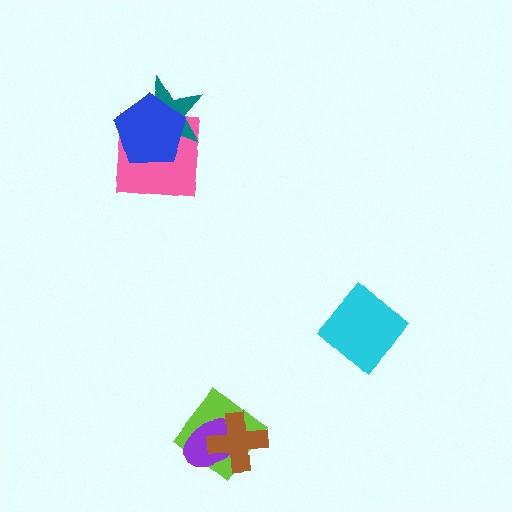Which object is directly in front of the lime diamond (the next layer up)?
The purple ellipse is directly in front of the lime diamond.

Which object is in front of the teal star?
The blue pentagon is in front of the teal star.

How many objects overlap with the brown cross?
2 objects overlap with the brown cross.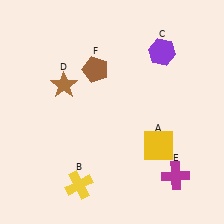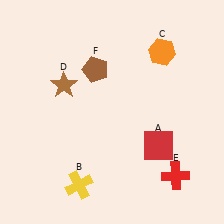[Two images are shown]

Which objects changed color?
A changed from yellow to red. C changed from purple to orange. E changed from magenta to red.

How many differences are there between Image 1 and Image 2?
There are 3 differences between the two images.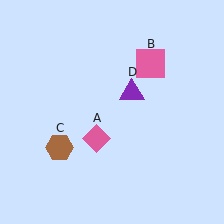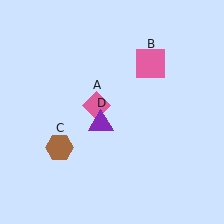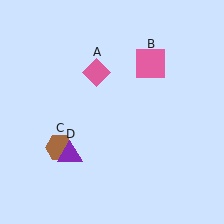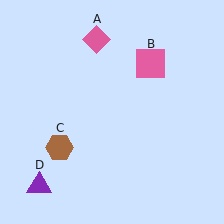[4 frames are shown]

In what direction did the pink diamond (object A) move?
The pink diamond (object A) moved up.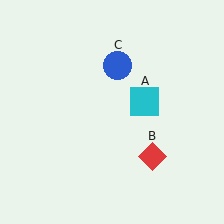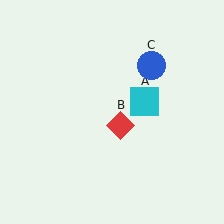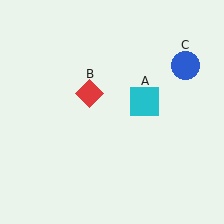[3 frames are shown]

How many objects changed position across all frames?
2 objects changed position: red diamond (object B), blue circle (object C).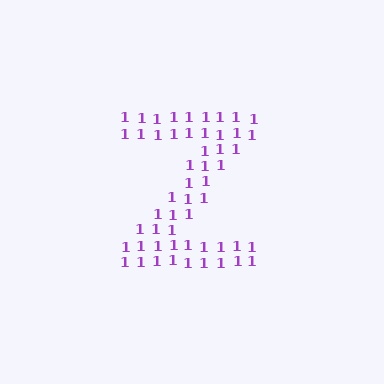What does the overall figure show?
The overall figure shows the letter Z.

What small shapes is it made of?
It is made of small digit 1's.